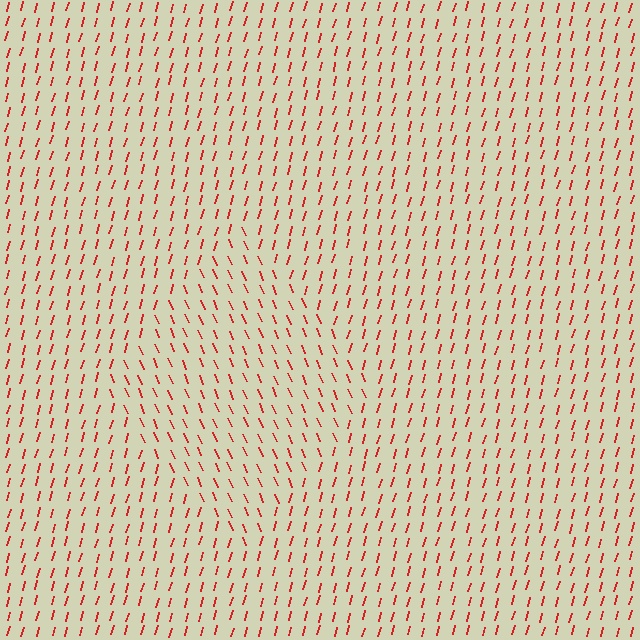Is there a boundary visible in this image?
Yes, there is a texture boundary formed by a change in line orientation.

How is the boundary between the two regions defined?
The boundary is defined purely by a change in line orientation (approximately 39 degrees difference). All lines are the same color and thickness.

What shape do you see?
I see a diamond.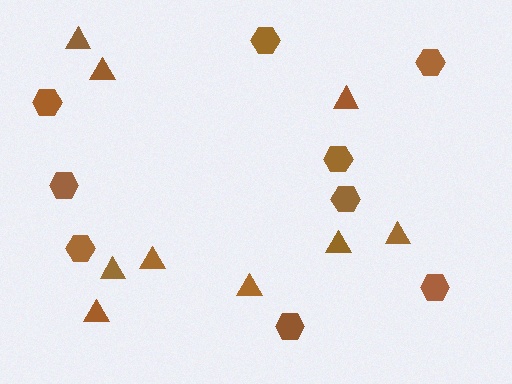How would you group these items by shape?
There are 2 groups: one group of triangles (9) and one group of hexagons (9).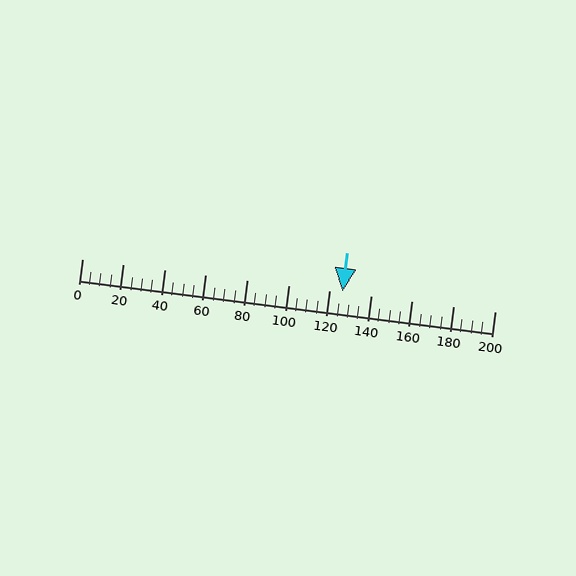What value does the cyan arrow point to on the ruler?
The cyan arrow points to approximately 126.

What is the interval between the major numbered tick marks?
The major tick marks are spaced 20 units apart.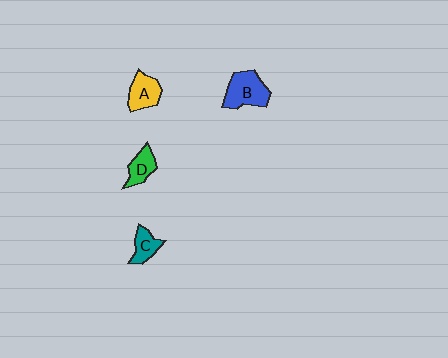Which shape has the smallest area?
Shape C (teal).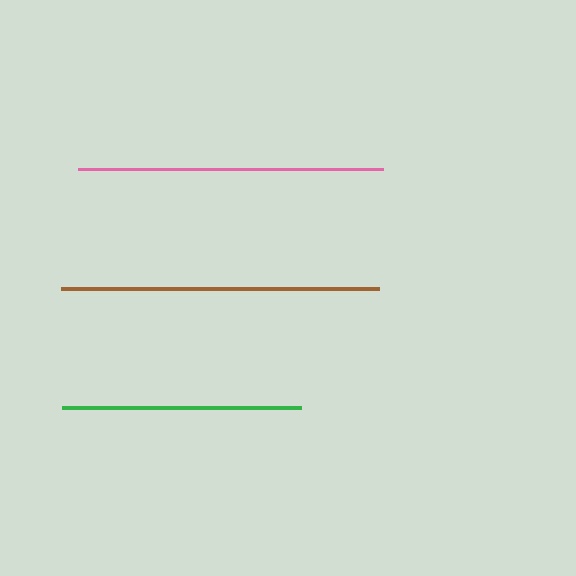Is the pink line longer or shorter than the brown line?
The brown line is longer than the pink line.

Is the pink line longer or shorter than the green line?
The pink line is longer than the green line.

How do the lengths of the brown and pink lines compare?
The brown and pink lines are approximately the same length.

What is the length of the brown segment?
The brown segment is approximately 318 pixels long.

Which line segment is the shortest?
The green line is the shortest at approximately 239 pixels.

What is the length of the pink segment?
The pink segment is approximately 305 pixels long.